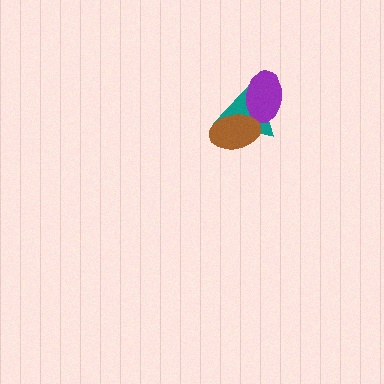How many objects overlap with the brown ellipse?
2 objects overlap with the brown ellipse.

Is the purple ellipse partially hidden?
Yes, it is partially covered by another shape.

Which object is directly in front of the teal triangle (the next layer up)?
The purple ellipse is directly in front of the teal triangle.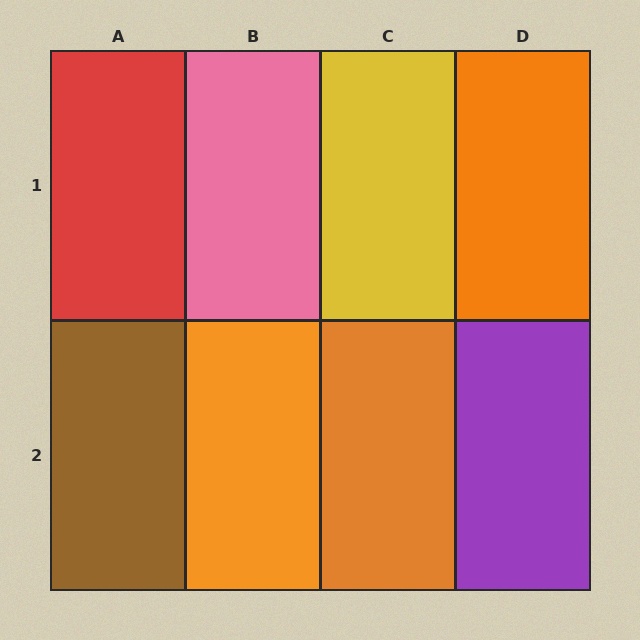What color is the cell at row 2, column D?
Purple.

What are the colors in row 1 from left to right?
Red, pink, yellow, orange.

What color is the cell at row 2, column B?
Orange.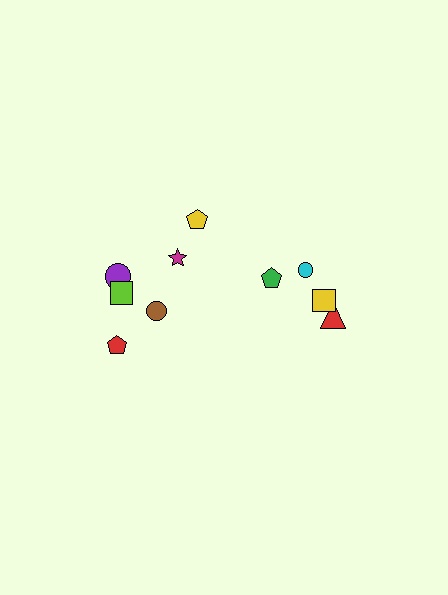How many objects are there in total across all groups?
There are 10 objects.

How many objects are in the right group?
There are 4 objects.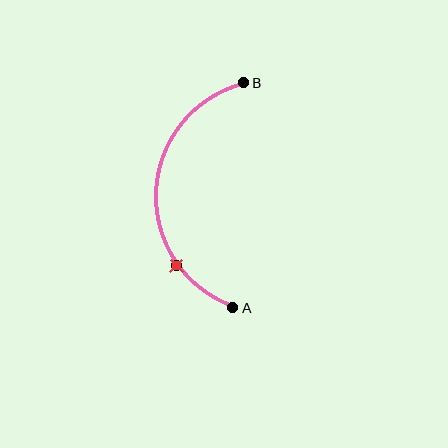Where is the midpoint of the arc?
The arc midpoint is the point on the curve farthest from the straight line joining A and B. It sits to the left of that line.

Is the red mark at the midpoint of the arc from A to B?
No. The red mark lies on the arc but is closer to endpoint A. The arc midpoint would be at the point on the curve equidistant along the arc from both A and B.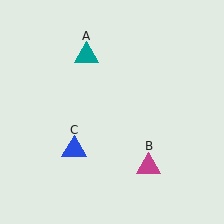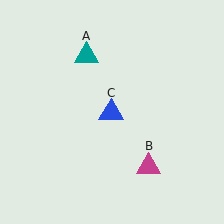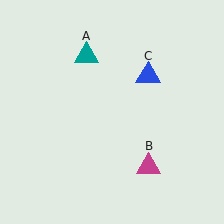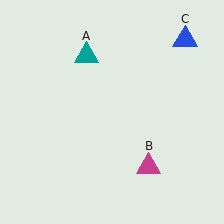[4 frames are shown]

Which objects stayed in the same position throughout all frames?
Teal triangle (object A) and magenta triangle (object B) remained stationary.